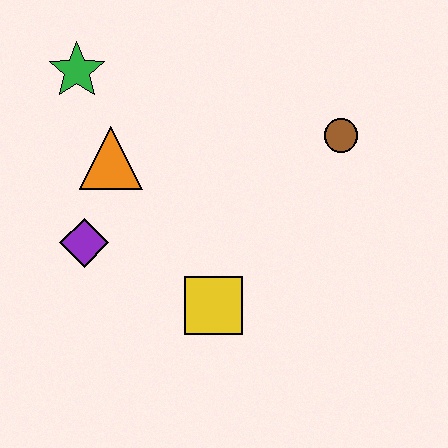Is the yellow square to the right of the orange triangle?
Yes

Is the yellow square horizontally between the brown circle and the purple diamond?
Yes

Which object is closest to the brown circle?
The yellow square is closest to the brown circle.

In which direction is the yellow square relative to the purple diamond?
The yellow square is to the right of the purple diamond.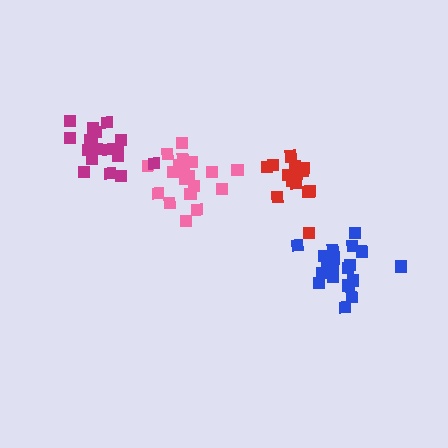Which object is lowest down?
The blue cluster is bottommost.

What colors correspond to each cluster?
The clusters are colored: red, pink, magenta, blue.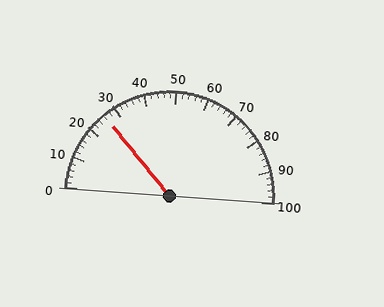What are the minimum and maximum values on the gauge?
The gauge ranges from 0 to 100.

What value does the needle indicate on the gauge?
The needle indicates approximately 26.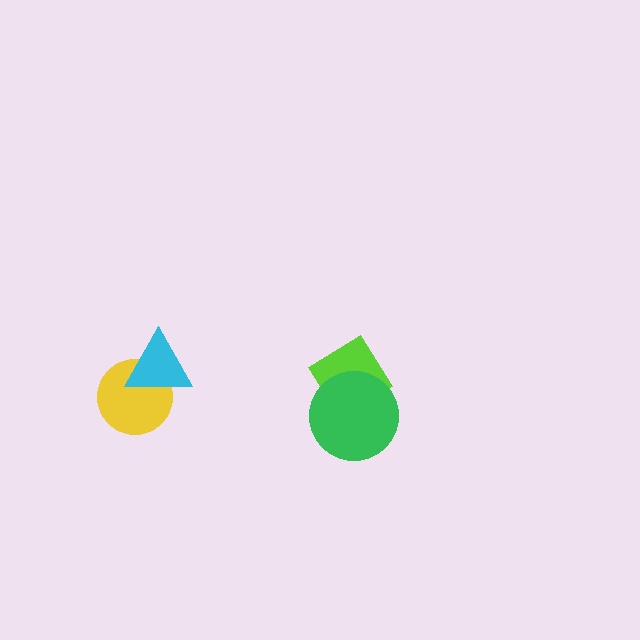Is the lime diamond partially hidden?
Yes, it is partially covered by another shape.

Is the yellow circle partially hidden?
Yes, it is partially covered by another shape.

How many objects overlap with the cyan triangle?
1 object overlaps with the cyan triangle.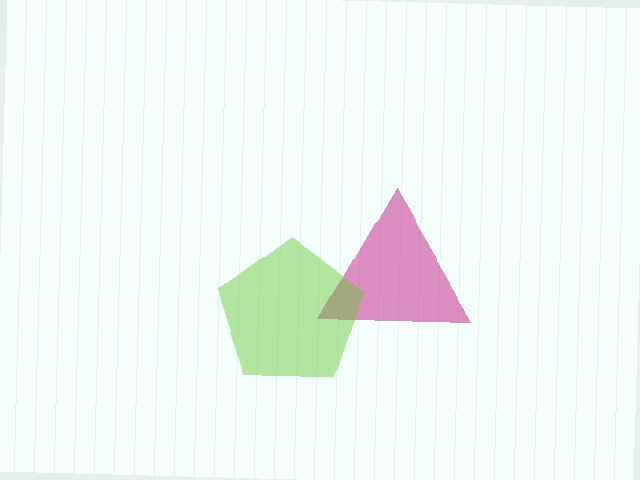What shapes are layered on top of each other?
The layered shapes are: a magenta triangle, a lime pentagon.